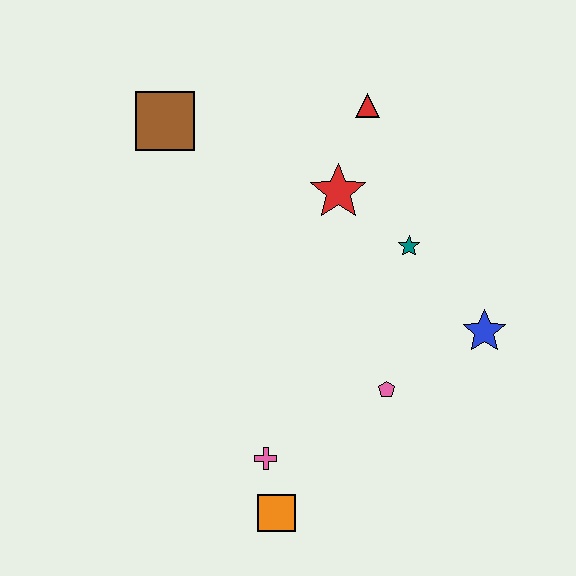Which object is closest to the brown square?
The red star is closest to the brown square.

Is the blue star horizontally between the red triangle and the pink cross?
No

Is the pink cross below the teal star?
Yes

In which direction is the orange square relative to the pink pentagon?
The orange square is below the pink pentagon.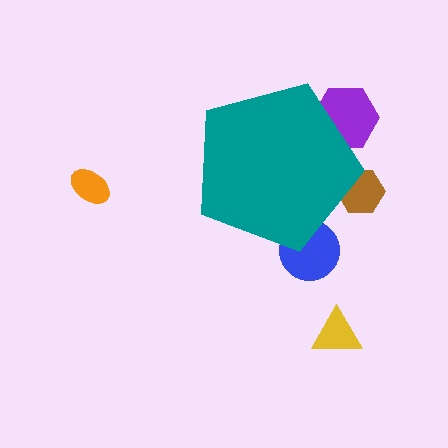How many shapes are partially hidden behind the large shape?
3 shapes are partially hidden.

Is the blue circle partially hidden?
Yes, the blue circle is partially hidden behind the teal pentagon.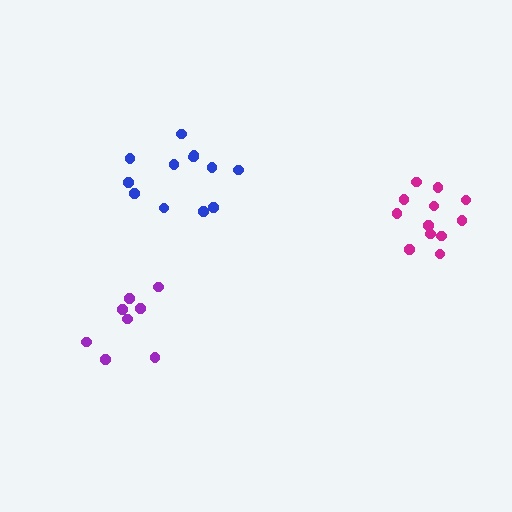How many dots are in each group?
Group 1: 8 dots, Group 2: 12 dots, Group 3: 12 dots (32 total).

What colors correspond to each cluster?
The clusters are colored: purple, magenta, blue.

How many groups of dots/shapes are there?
There are 3 groups.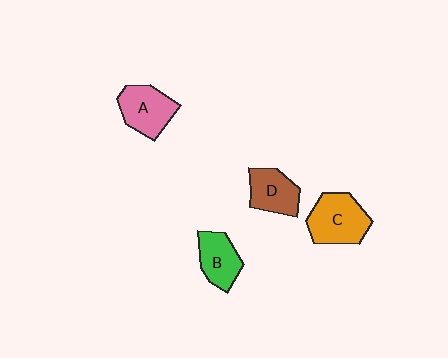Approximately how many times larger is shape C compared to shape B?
Approximately 1.4 times.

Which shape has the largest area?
Shape C (orange).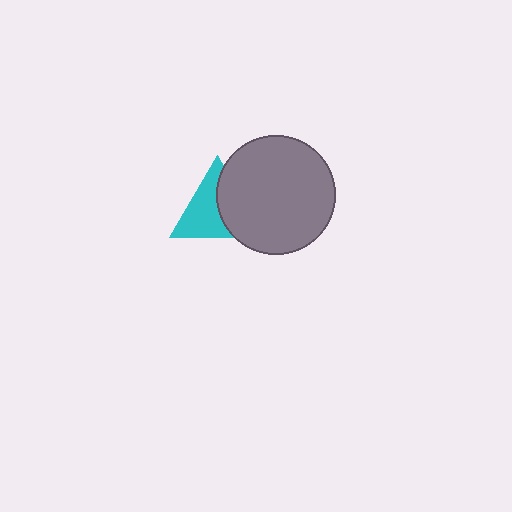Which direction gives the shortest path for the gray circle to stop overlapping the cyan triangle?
Moving right gives the shortest separation.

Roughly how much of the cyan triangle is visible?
About half of it is visible (roughly 56%).